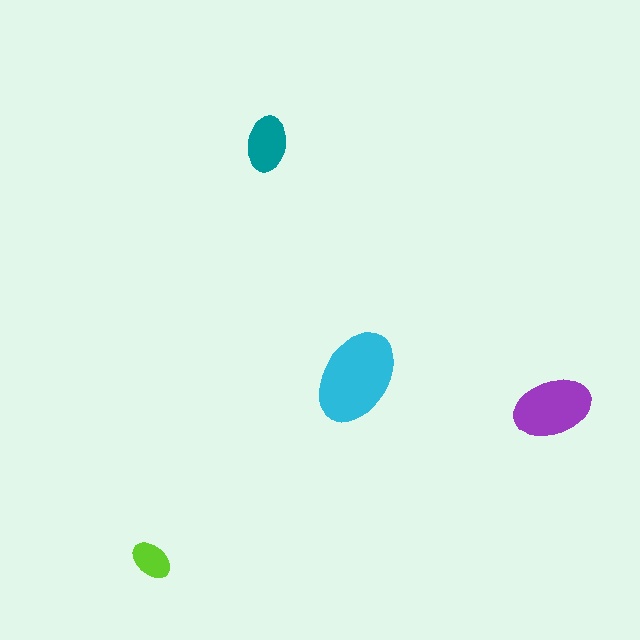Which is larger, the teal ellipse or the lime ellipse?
The teal one.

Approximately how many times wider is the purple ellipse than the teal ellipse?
About 1.5 times wider.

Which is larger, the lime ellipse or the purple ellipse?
The purple one.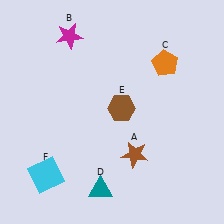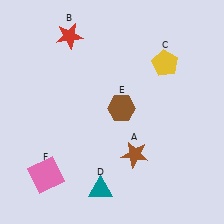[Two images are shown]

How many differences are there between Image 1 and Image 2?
There are 3 differences between the two images.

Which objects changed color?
B changed from magenta to red. C changed from orange to yellow. F changed from cyan to pink.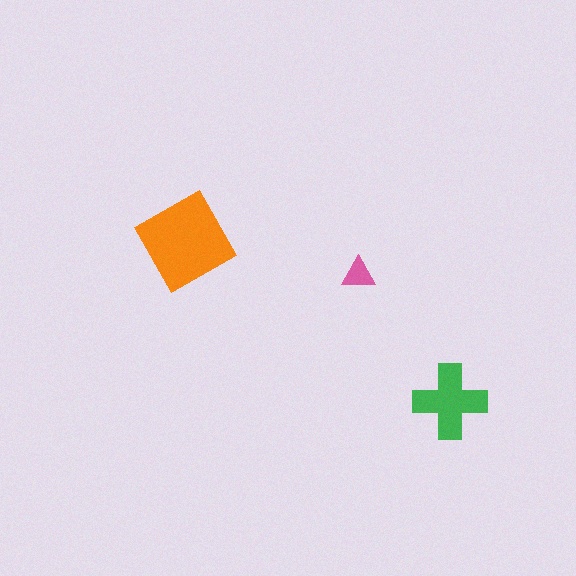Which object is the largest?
The orange square.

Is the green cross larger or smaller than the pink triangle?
Larger.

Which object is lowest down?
The green cross is bottommost.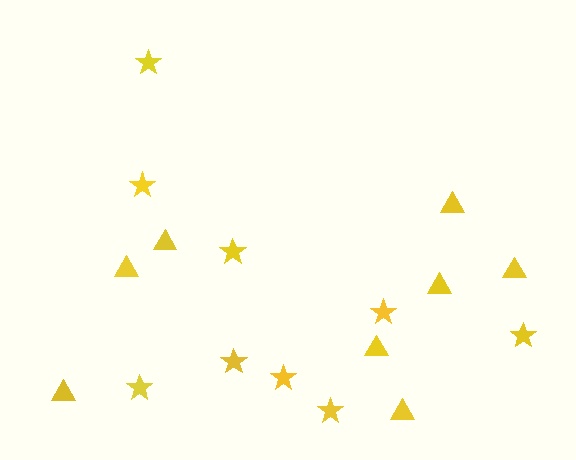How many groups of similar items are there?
There are 2 groups: one group of stars (9) and one group of triangles (8).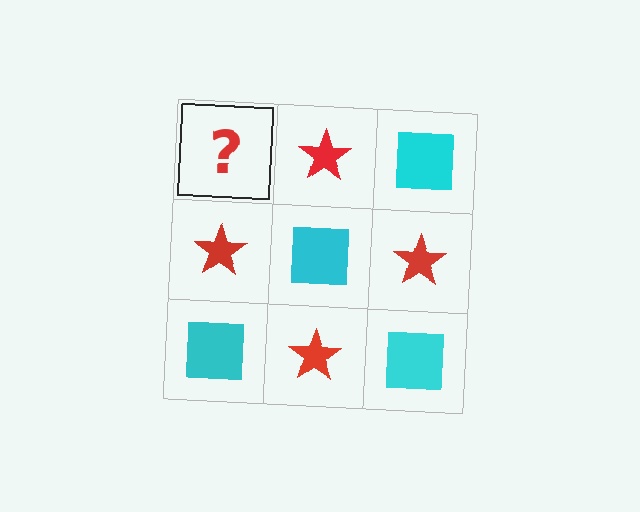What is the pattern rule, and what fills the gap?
The rule is that it alternates cyan square and red star in a checkerboard pattern. The gap should be filled with a cyan square.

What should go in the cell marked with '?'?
The missing cell should contain a cyan square.